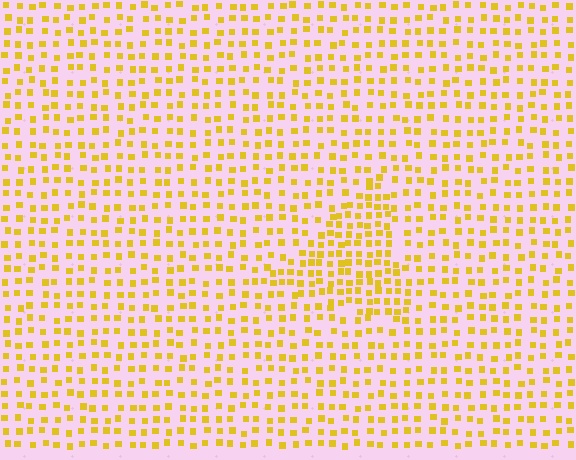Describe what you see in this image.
The image contains small yellow elements arranged at two different densities. A triangle-shaped region is visible where the elements are more densely packed than the surrounding area.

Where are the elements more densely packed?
The elements are more densely packed inside the triangle boundary.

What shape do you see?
I see a triangle.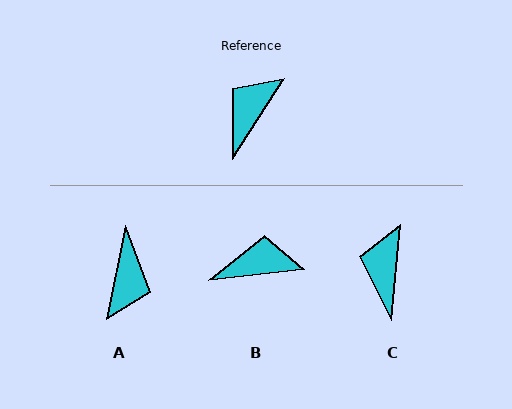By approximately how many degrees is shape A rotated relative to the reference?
Approximately 159 degrees clockwise.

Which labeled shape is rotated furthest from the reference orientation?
A, about 159 degrees away.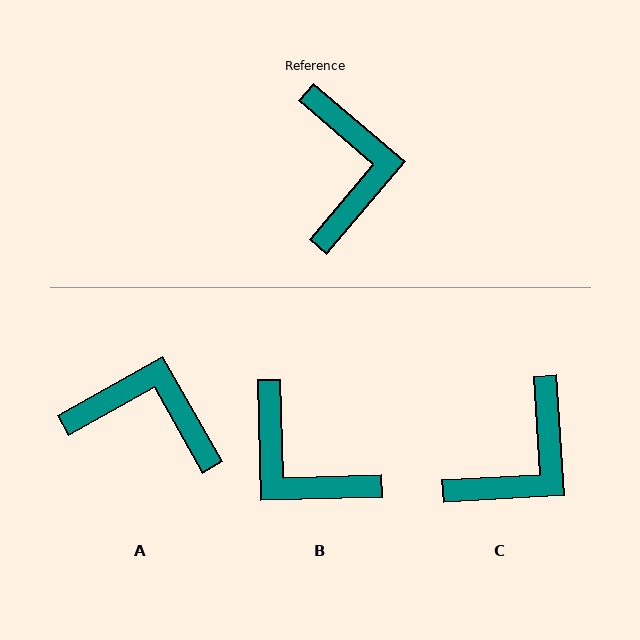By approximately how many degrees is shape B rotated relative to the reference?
Approximately 138 degrees clockwise.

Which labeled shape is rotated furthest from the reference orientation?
B, about 138 degrees away.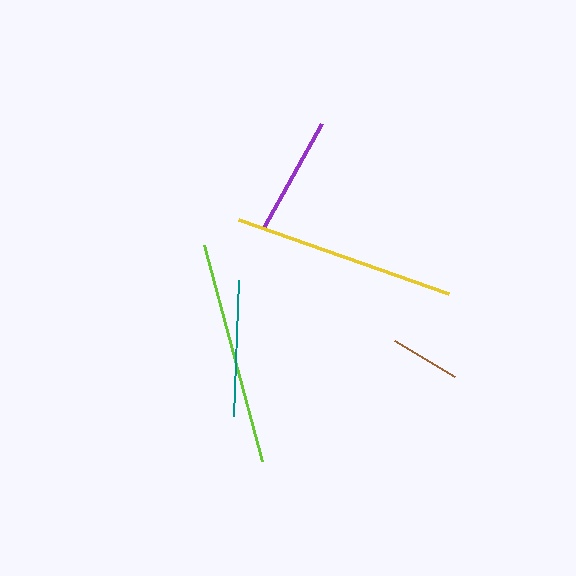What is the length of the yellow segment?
The yellow segment is approximately 223 pixels long.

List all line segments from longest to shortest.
From longest to shortest: lime, yellow, teal, purple, brown.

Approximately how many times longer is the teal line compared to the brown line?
The teal line is approximately 1.9 times the length of the brown line.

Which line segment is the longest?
The lime line is the longest at approximately 224 pixels.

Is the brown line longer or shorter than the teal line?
The teal line is longer than the brown line.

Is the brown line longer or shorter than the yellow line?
The yellow line is longer than the brown line.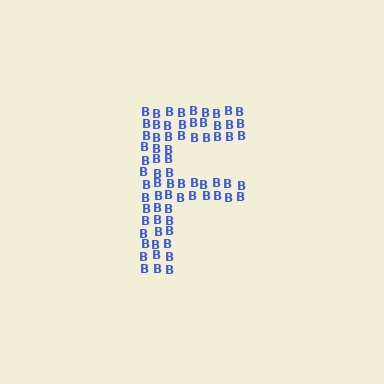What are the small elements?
The small elements are letter B's.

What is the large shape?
The large shape is the letter F.